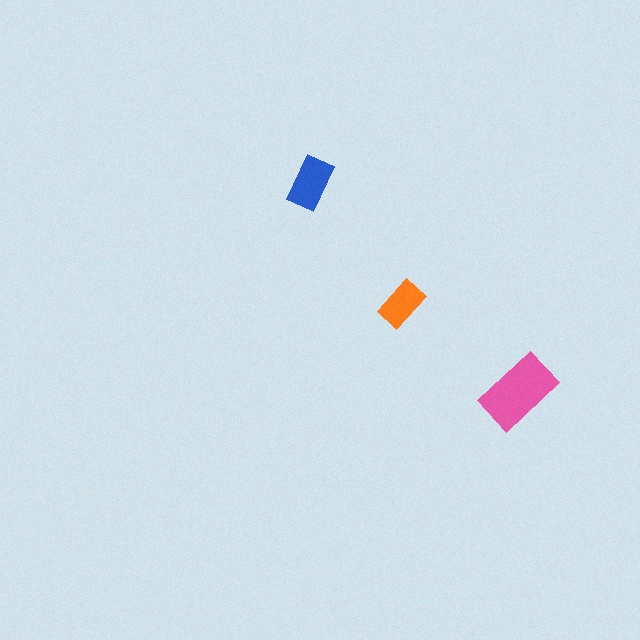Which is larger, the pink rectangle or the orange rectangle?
The pink one.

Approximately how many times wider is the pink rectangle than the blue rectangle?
About 1.5 times wider.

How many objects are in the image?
There are 3 objects in the image.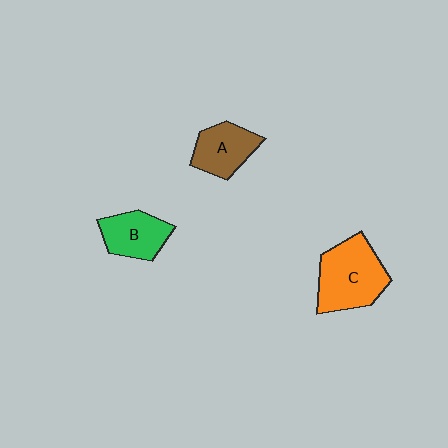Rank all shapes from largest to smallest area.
From largest to smallest: C (orange), B (green), A (brown).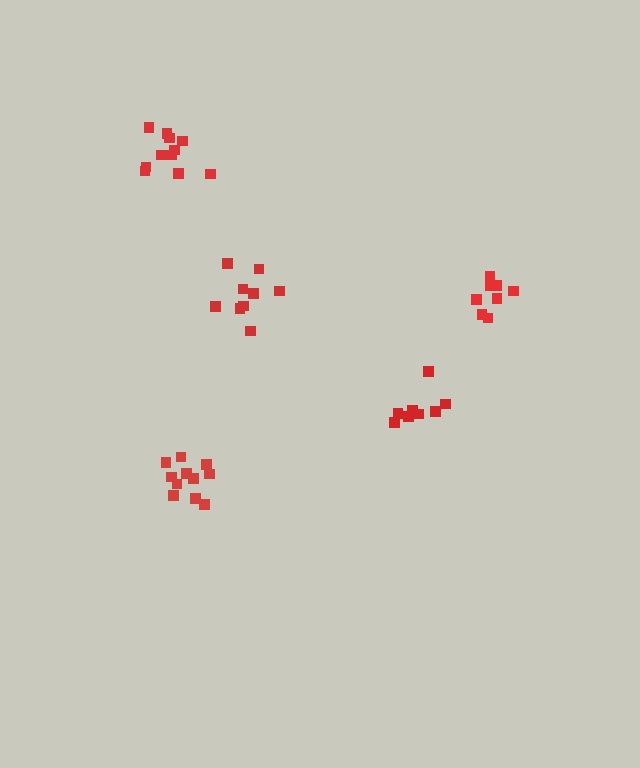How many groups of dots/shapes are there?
There are 5 groups.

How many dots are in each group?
Group 1: 11 dots, Group 2: 9 dots, Group 3: 8 dots, Group 4: 11 dots, Group 5: 9 dots (48 total).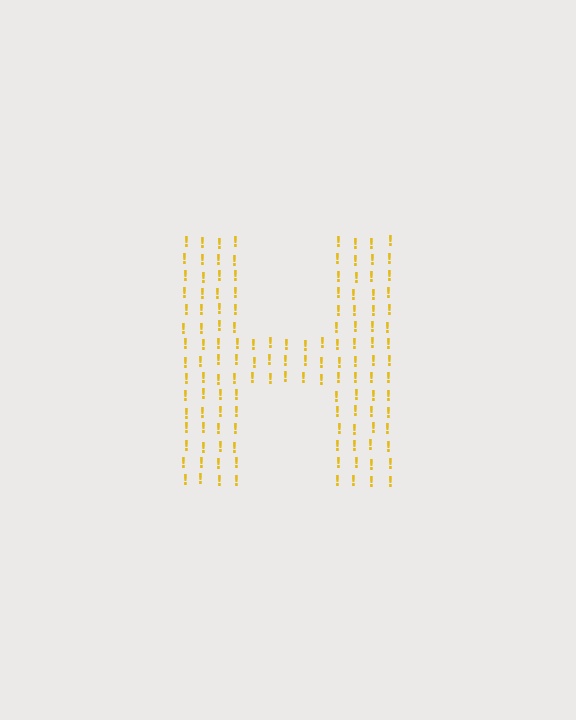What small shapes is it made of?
It is made of small exclamation marks.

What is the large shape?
The large shape is the letter H.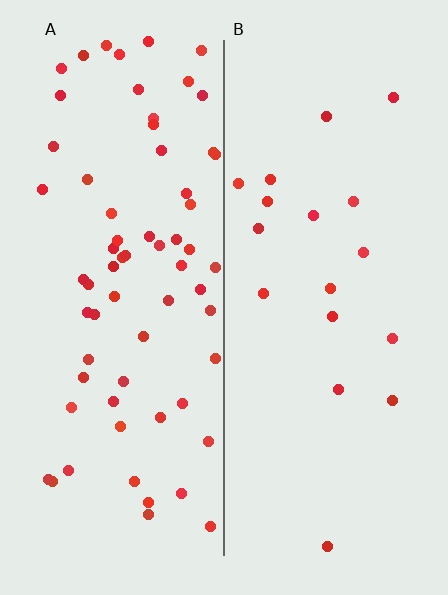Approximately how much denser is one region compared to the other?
Approximately 3.7× — region A over region B.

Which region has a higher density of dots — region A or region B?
A (the left).